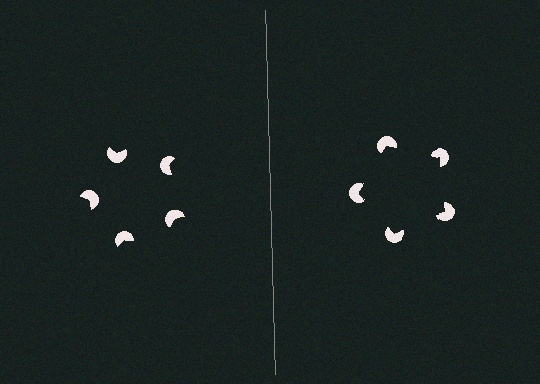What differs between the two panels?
The pac-man discs are positioned identically on both sides; only the wedge orientations differ. On the right they align to a pentagon; on the left they are misaligned.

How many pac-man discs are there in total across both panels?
10 — 5 on each side.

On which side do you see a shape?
An illusory pentagon appears on the right side. On the left side the wedge cuts are rotated, so no coherent shape forms.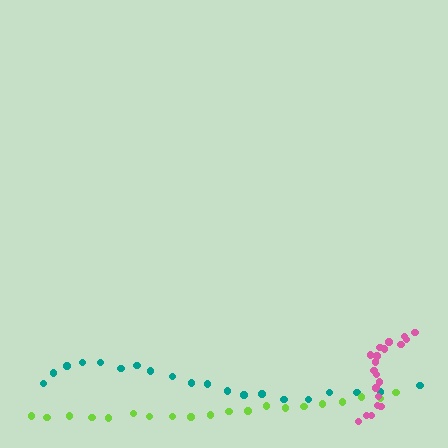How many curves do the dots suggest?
There are 3 distinct paths.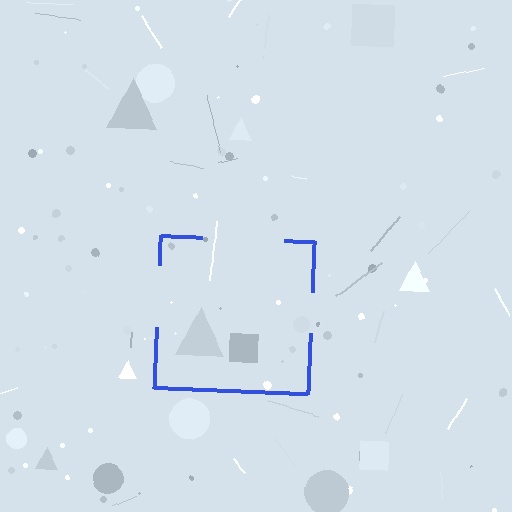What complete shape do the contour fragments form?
The contour fragments form a square.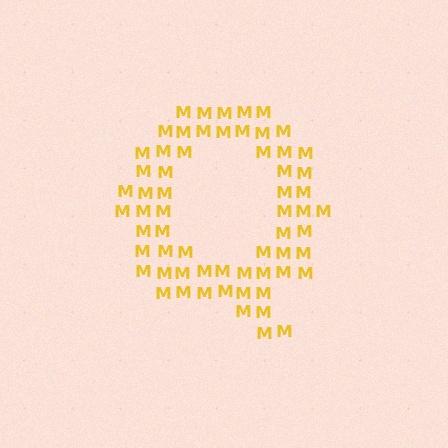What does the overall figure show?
The overall figure shows the letter Q.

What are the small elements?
The small elements are letter M's.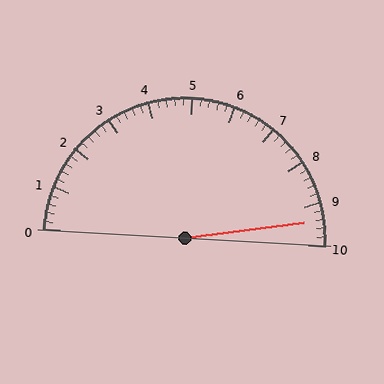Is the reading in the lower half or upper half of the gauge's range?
The reading is in the upper half of the range (0 to 10).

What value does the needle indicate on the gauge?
The needle indicates approximately 9.4.